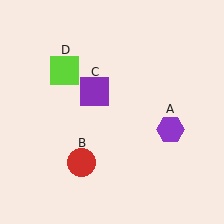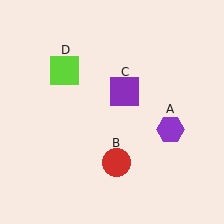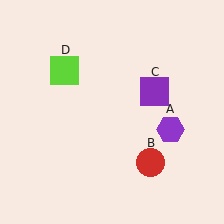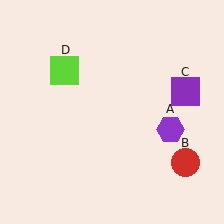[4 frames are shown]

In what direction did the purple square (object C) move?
The purple square (object C) moved right.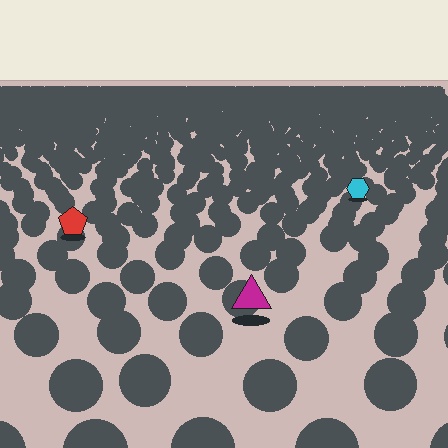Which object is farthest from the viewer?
The cyan hexagon is farthest from the viewer. It appears smaller and the ground texture around it is denser.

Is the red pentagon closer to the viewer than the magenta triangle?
No. The magenta triangle is closer — you can tell from the texture gradient: the ground texture is coarser near it.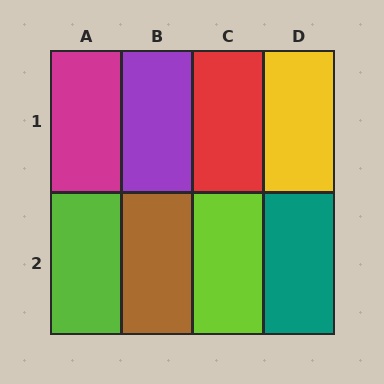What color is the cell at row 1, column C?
Red.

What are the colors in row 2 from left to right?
Lime, brown, lime, teal.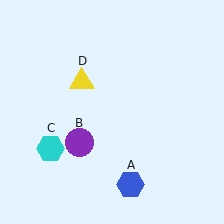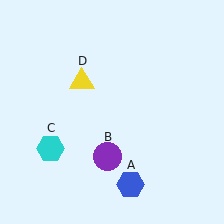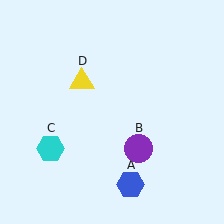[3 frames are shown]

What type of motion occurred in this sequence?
The purple circle (object B) rotated counterclockwise around the center of the scene.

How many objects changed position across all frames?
1 object changed position: purple circle (object B).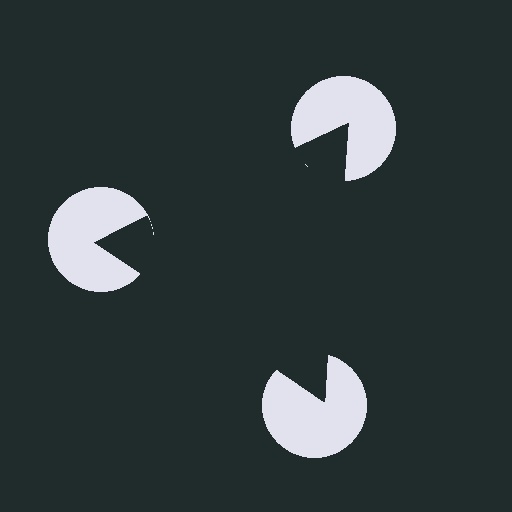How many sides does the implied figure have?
3 sides.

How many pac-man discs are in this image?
There are 3 — one at each vertex of the illusory triangle.